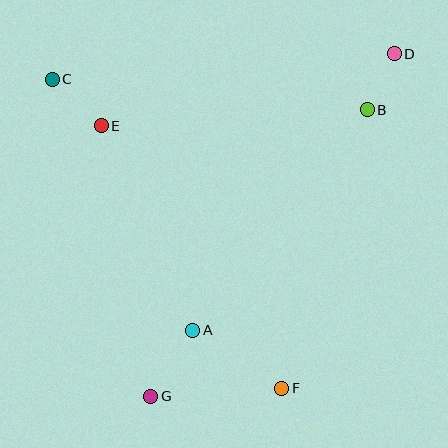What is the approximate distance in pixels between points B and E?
The distance between B and E is approximately 267 pixels.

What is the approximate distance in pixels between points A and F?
The distance between A and F is approximately 106 pixels.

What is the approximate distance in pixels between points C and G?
The distance between C and G is approximately 332 pixels.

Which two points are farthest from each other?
Points D and G are farthest from each other.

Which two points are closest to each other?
Points B and D are closest to each other.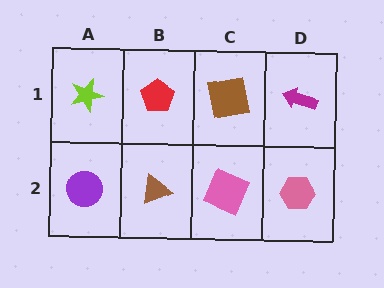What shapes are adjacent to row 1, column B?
A brown triangle (row 2, column B), a lime star (row 1, column A), a brown square (row 1, column C).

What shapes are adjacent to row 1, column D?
A pink hexagon (row 2, column D), a brown square (row 1, column C).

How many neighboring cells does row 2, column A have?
2.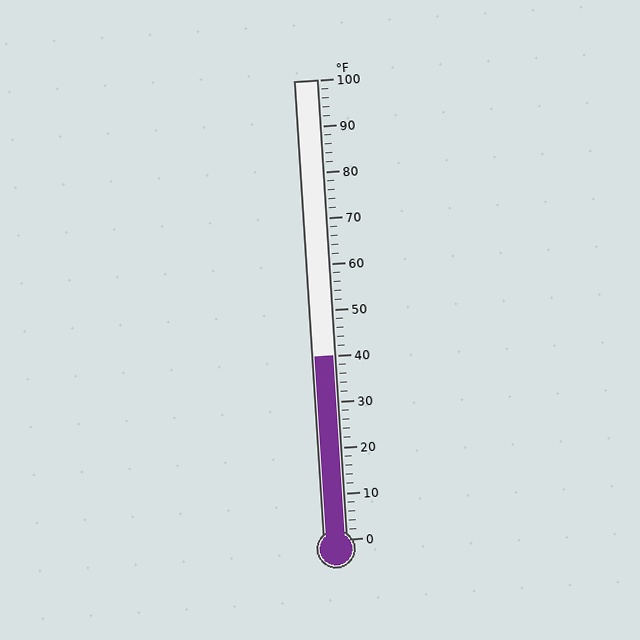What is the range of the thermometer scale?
The thermometer scale ranges from 0°F to 100°F.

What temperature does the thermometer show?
The thermometer shows approximately 40°F.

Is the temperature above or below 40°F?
The temperature is at 40°F.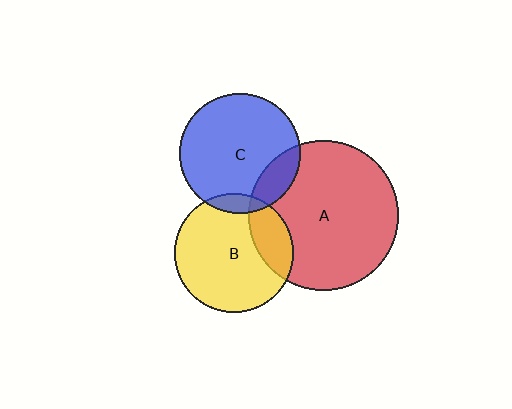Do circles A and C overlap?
Yes.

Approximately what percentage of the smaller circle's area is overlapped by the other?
Approximately 15%.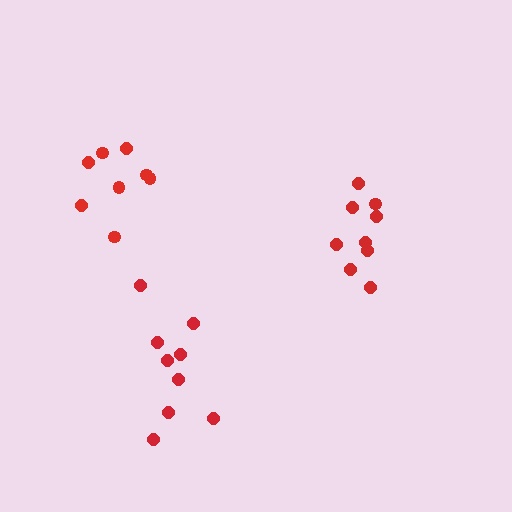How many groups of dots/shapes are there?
There are 3 groups.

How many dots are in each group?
Group 1: 9 dots, Group 2: 9 dots, Group 3: 8 dots (26 total).